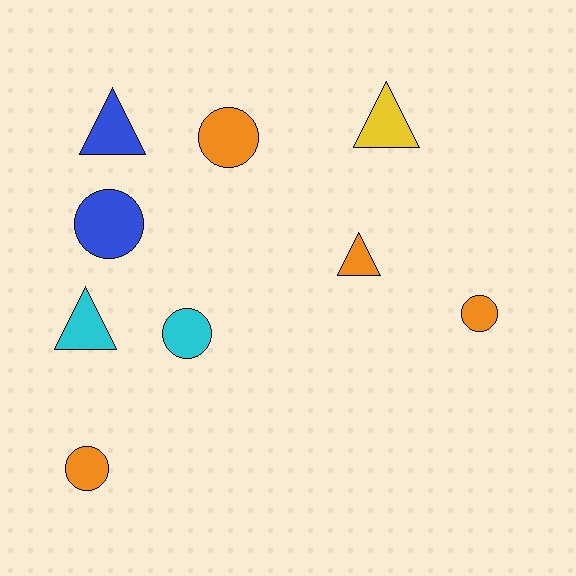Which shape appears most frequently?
Circle, with 5 objects.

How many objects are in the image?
There are 9 objects.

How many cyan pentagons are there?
There are no cyan pentagons.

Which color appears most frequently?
Orange, with 4 objects.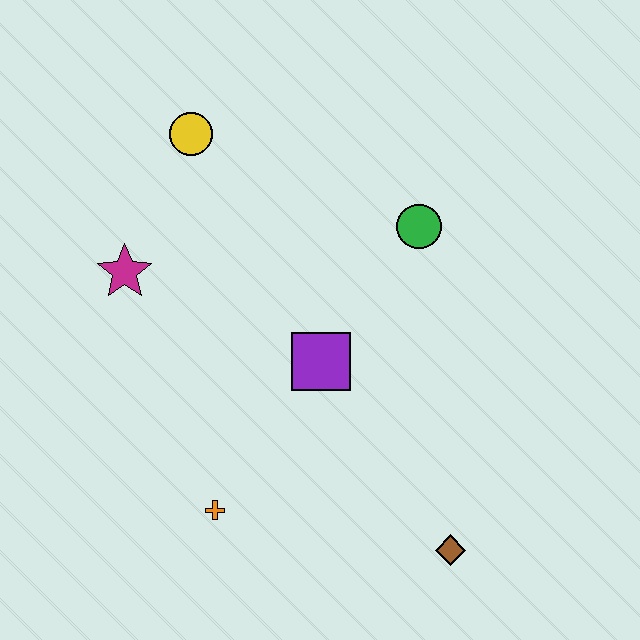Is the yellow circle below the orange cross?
No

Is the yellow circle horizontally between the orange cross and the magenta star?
Yes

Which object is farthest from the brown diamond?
The yellow circle is farthest from the brown diamond.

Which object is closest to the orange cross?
The purple square is closest to the orange cross.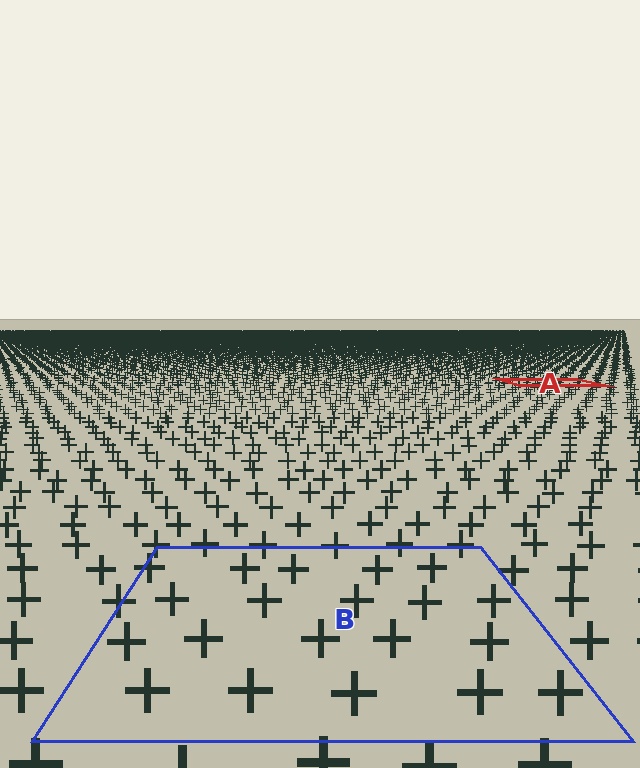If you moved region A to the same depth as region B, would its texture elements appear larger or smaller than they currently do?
They would appear larger. At a closer depth, the same texture elements are projected at a bigger on-screen size.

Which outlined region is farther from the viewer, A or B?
Region A is farther from the viewer — the texture elements inside it appear smaller and more densely packed.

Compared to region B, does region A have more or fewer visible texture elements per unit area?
Region A has more texture elements per unit area — they are packed more densely because it is farther away.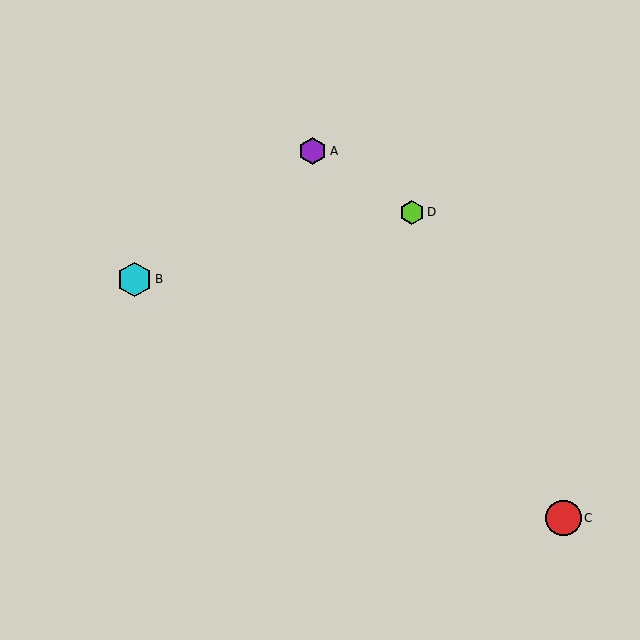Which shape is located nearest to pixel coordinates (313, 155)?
The purple hexagon (labeled A) at (313, 151) is nearest to that location.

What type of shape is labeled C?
Shape C is a red circle.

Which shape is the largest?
The red circle (labeled C) is the largest.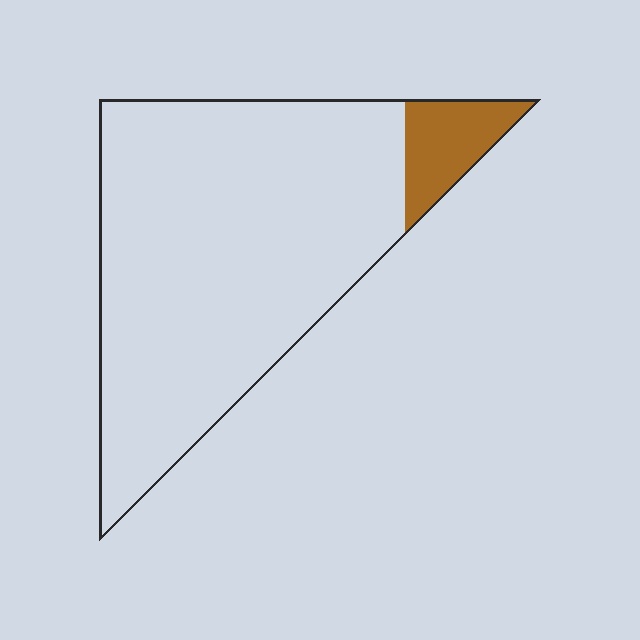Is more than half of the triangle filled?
No.